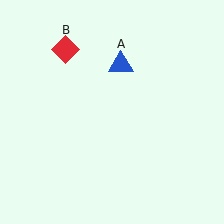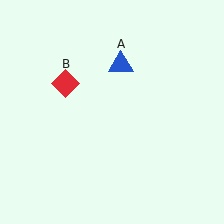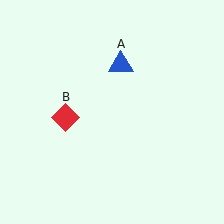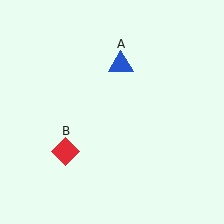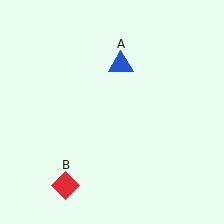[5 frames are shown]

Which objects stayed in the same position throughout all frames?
Blue triangle (object A) remained stationary.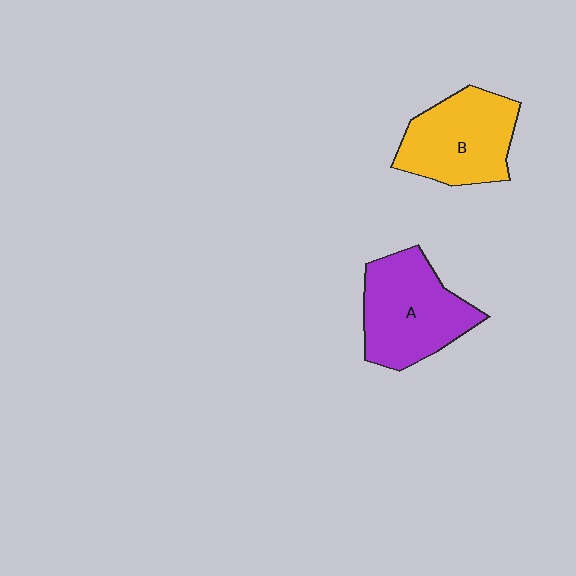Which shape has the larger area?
Shape A (purple).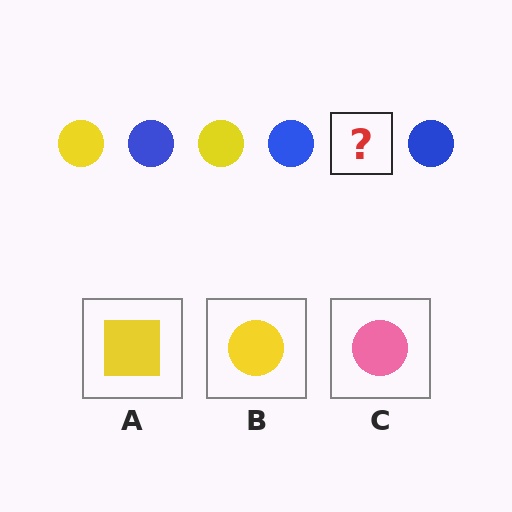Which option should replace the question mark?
Option B.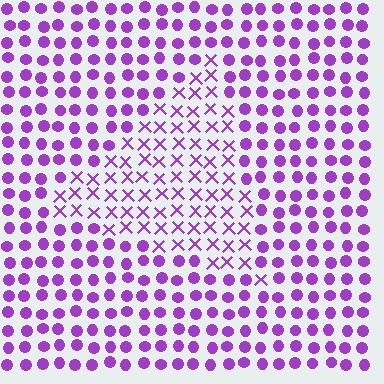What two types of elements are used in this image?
The image uses X marks inside the triangle region and circles outside it.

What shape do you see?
I see a triangle.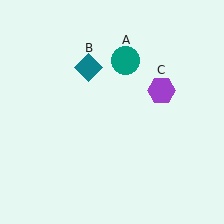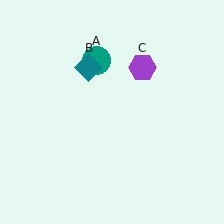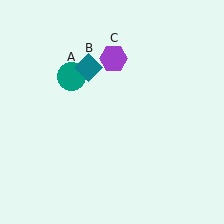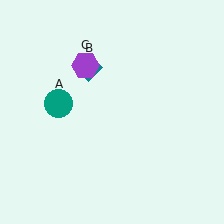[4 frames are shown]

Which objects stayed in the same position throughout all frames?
Teal diamond (object B) remained stationary.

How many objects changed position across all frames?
2 objects changed position: teal circle (object A), purple hexagon (object C).